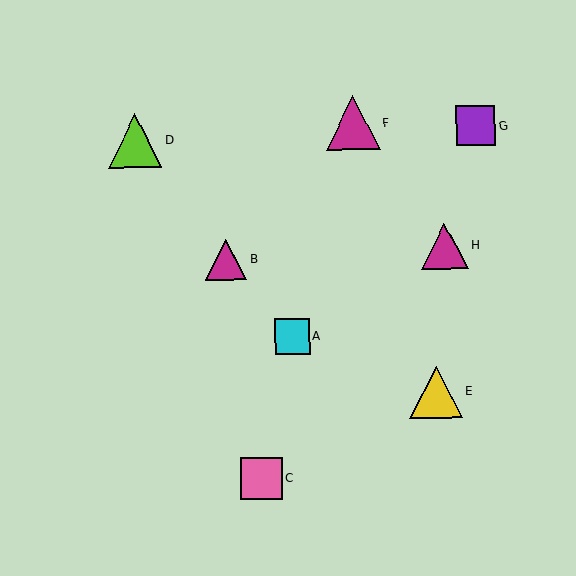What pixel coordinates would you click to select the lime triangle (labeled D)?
Click at (135, 141) to select the lime triangle D.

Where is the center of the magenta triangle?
The center of the magenta triangle is at (226, 259).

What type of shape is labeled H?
Shape H is a magenta triangle.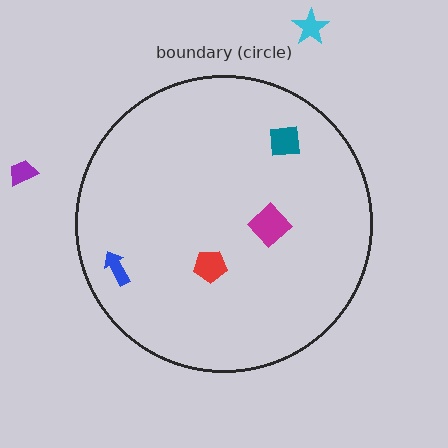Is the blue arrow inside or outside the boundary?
Inside.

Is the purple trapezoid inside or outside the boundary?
Outside.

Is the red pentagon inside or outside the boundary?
Inside.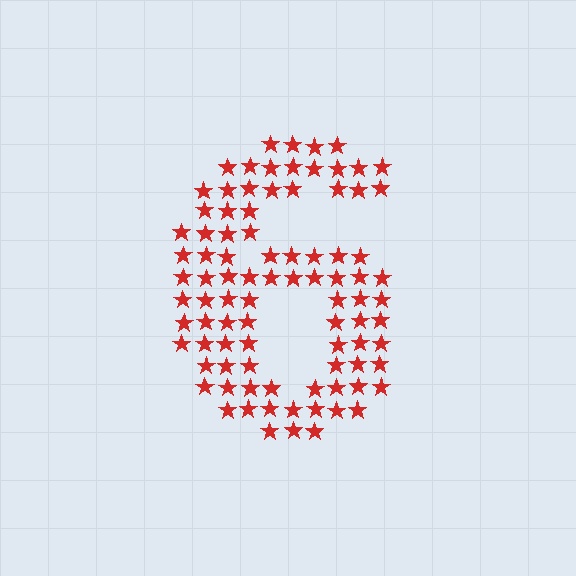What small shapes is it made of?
It is made of small stars.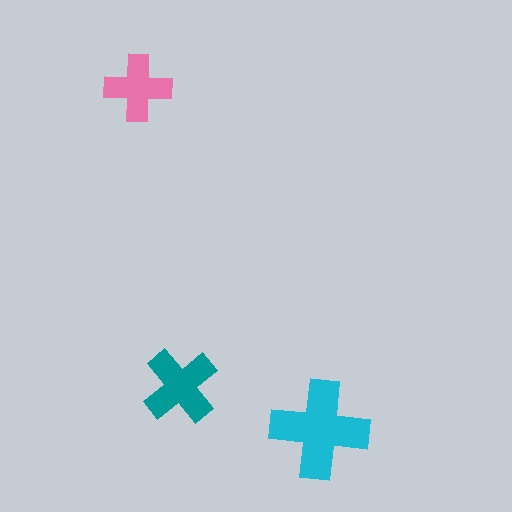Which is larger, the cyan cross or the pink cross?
The cyan one.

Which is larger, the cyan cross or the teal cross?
The cyan one.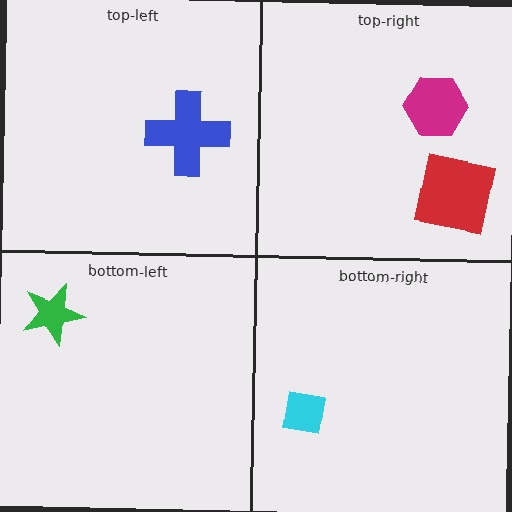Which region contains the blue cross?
The top-left region.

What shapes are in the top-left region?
The blue cross.